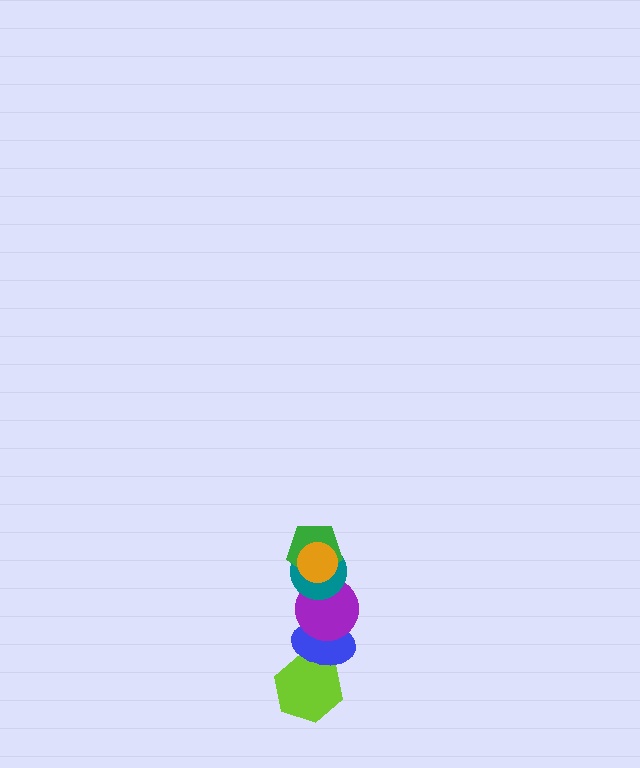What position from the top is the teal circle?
The teal circle is 3rd from the top.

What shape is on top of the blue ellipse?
The purple circle is on top of the blue ellipse.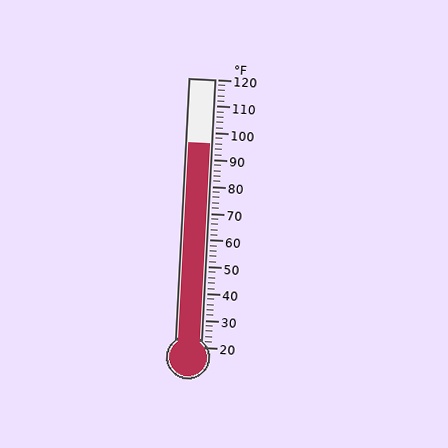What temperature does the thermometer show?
The thermometer shows approximately 96°F.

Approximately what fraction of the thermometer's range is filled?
The thermometer is filled to approximately 75% of its range.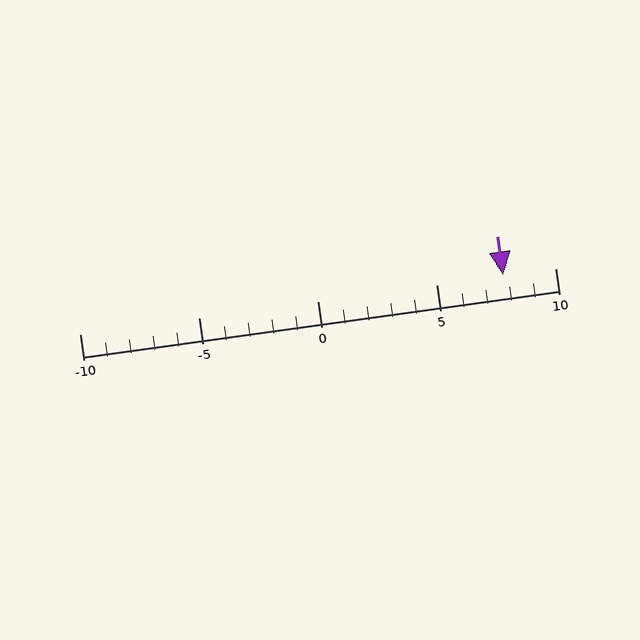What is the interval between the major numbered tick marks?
The major tick marks are spaced 5 units apart.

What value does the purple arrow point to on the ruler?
The purple arrow points to approximately 8.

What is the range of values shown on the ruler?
The ruler shows values from -10 to 10.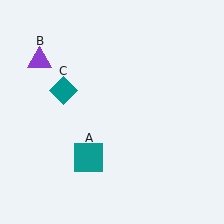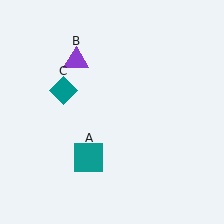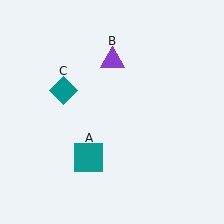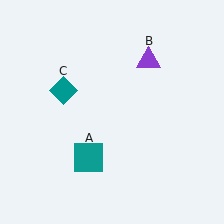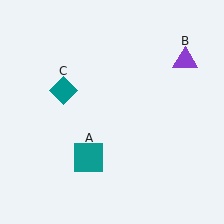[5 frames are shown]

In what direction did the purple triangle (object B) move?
The purple triangle (object B) moved right.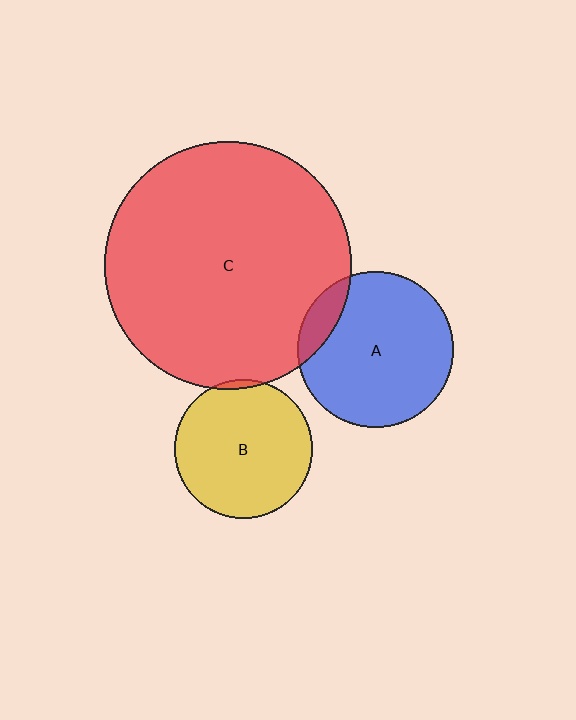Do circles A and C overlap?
Yes.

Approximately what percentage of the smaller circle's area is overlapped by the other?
Approximately 10%.